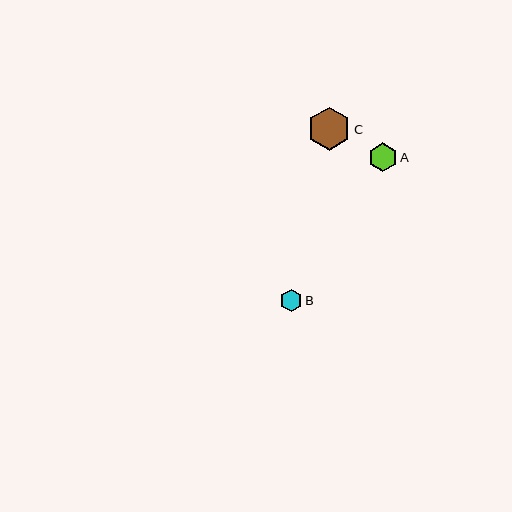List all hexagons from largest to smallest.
From largest to smallest: C, A, B.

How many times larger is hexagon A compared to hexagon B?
Hexagon A is approximately 1.3 times the size of hexagon B.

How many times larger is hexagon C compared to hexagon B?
Hexagon C is approximately 1.9 times the size of hexagon B.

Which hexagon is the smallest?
Hexagon B is the smallest with a size of approximately 23 pixels.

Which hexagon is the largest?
Hexagon C is the largest with a size of approximately 43 pixels.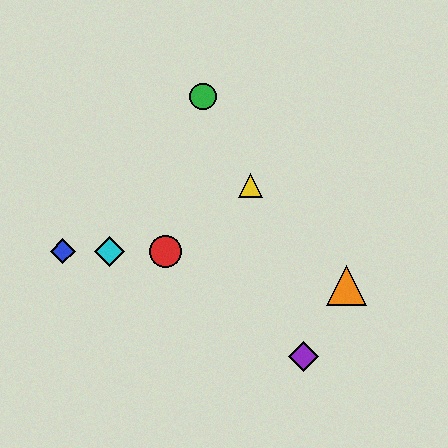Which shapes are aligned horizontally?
The red circle, the blue diamond, the cyan diamond are aligned horizontally.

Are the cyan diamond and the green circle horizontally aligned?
No, the cyan diamond is at y≈251 and the green circle is at y≈97.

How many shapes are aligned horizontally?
3 shapes (the red circle, the blue diamond, the cyan diamond) are aligned horizontally.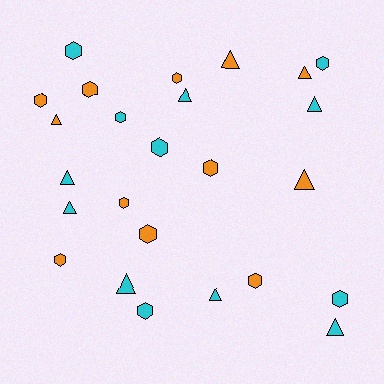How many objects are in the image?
There are 25 objects.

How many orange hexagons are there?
There are 8 orange hexagons.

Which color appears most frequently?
Cyan, with 13 objects.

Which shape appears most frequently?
Hexagon, with 14 objects.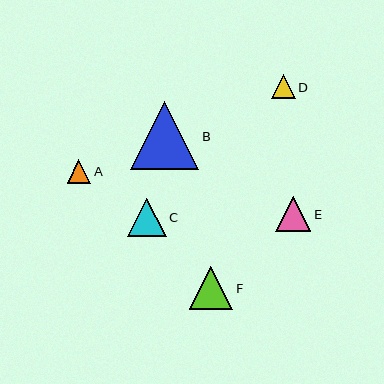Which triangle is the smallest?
Triangle A is the smallest with a size of approximately 24 pixels.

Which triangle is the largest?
Triangle B is the largest with a size of approximately 69 pixels.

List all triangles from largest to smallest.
From largest to smallest: B, F, C, E, D, A.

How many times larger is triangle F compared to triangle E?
Triangle F is approximately 1.2 times the size of triangle E.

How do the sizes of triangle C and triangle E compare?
Triangle C and triangle E are approximately the same size.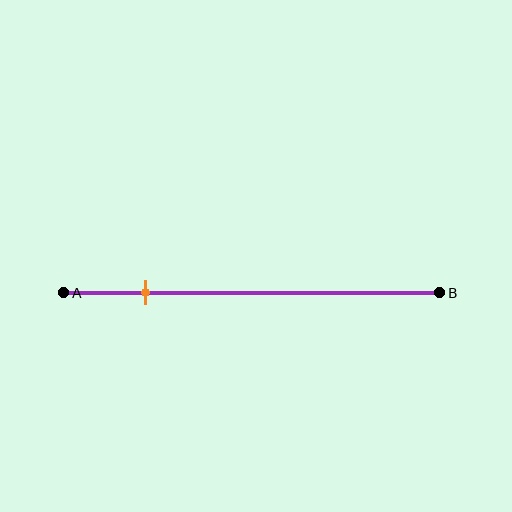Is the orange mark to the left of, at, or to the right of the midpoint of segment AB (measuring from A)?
The orange mark is to the left of the midpoint of segment AB.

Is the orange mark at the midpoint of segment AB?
No, the mark is at about 20% from A, not at the 50% midpoint.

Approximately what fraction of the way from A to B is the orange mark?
The orange mark is approximately 20% of the way from A to B.